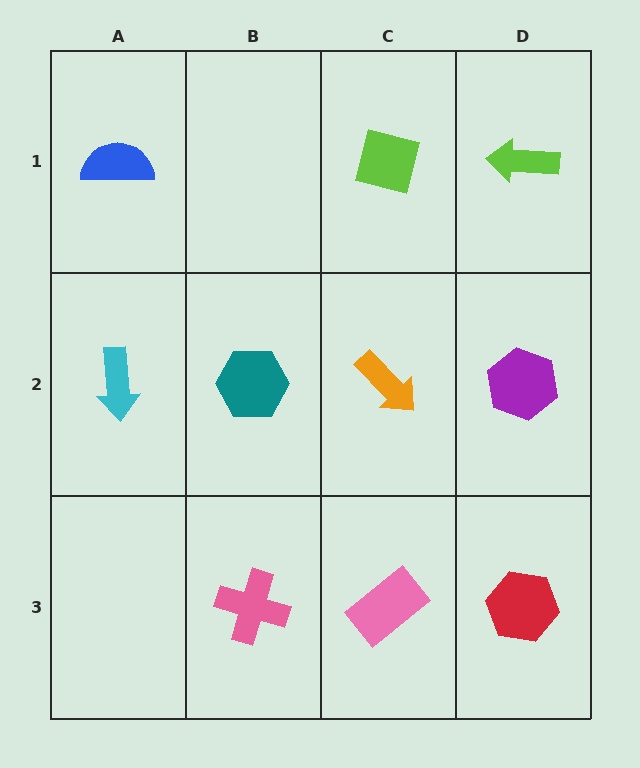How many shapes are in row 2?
4 shapes.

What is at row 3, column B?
A pink cross.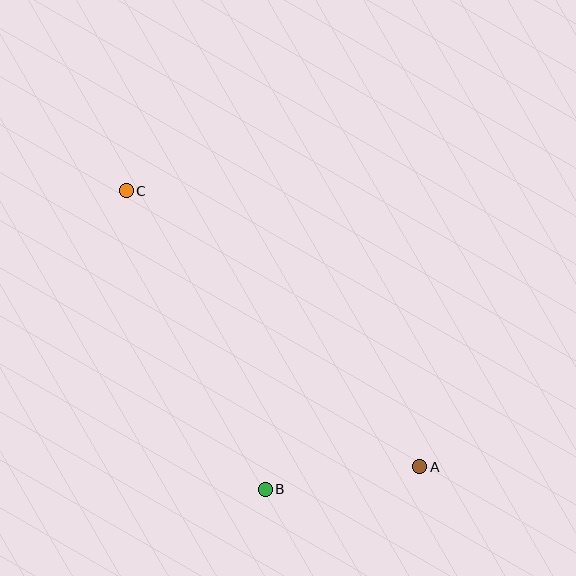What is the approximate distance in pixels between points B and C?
The distance between B and C is approximately 329 pixels.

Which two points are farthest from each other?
Points A and C are farthest from each other.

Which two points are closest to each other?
Points A and B are closest to each other.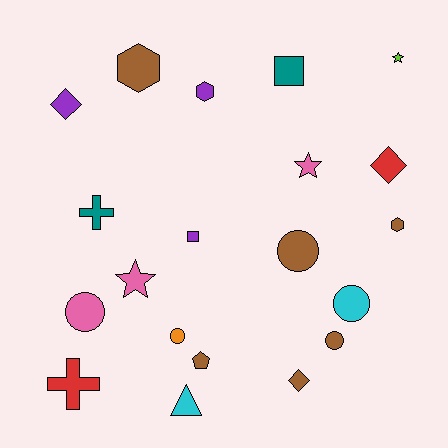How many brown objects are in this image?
There are 6 brown objects.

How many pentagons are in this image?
There is 1 pentagon.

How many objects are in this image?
There are 20 objects.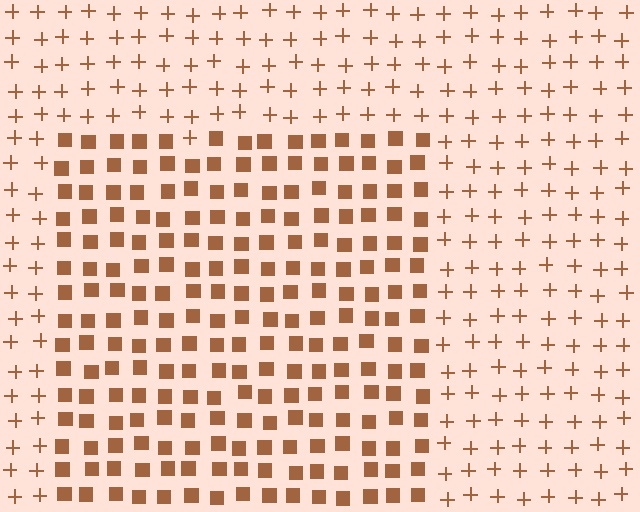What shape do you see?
I see a rectangle.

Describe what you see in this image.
The image is filled with small brown elements arranged in a uniform grid. A rectangle-shaped region contains squares, while the surrounding area contains plus signs. The boundary is defined purely by the change in element shape.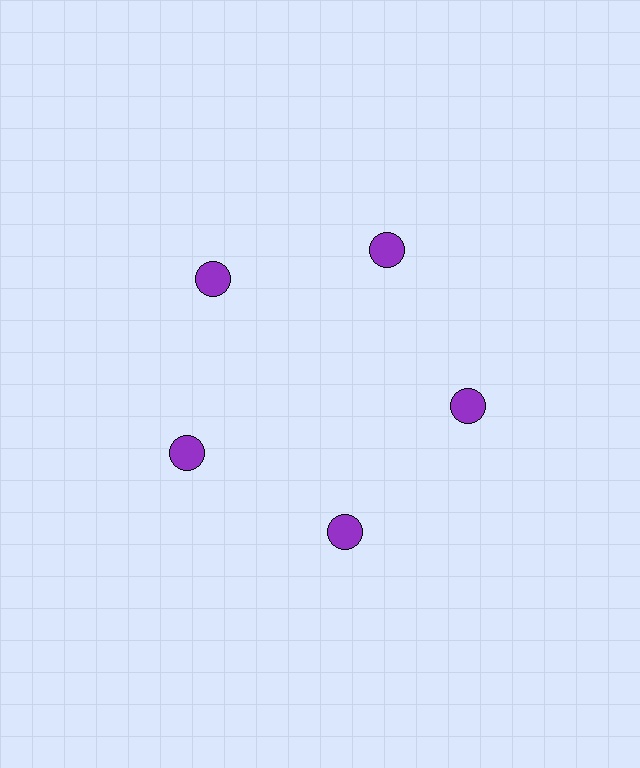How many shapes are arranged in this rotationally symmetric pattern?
There are 5 shapes, arranged in 5 groups of 1.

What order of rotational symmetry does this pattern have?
This pattern has 5-fold rotational symmetry.